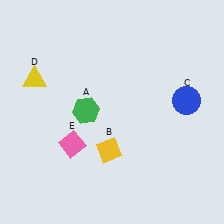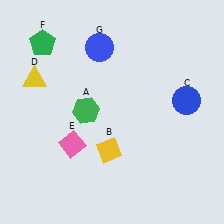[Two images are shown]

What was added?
A green pentagon (F), a blue circle (G) were added in Image 2.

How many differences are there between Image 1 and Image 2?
There are 2 differences between the two images.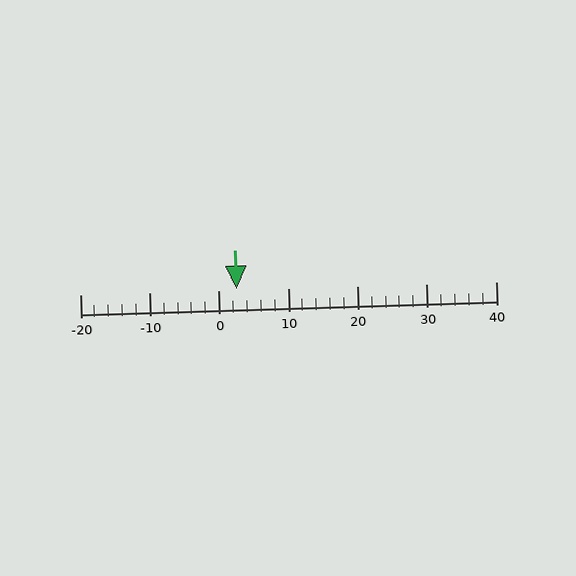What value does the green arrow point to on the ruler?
The green arrow points to approximately 2.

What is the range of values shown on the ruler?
The ruler shows values from -20 to 40.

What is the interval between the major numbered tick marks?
The major tick marks are spaced 10 units apart.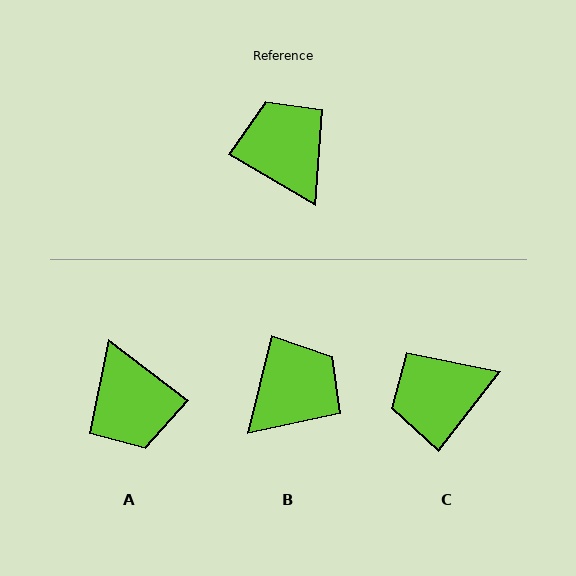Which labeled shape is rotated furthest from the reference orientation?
A, about 173 degrees away.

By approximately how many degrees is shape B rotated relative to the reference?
Approximately 74 degrees clockwise.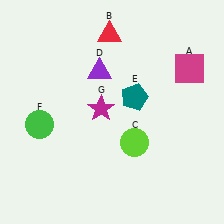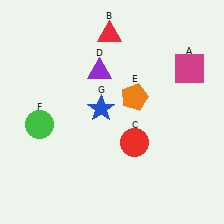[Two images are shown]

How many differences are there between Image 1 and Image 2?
There are 3 differences between the two images.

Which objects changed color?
C changed from lime to red. E changed from teal to orange. G changed from magenta to blue.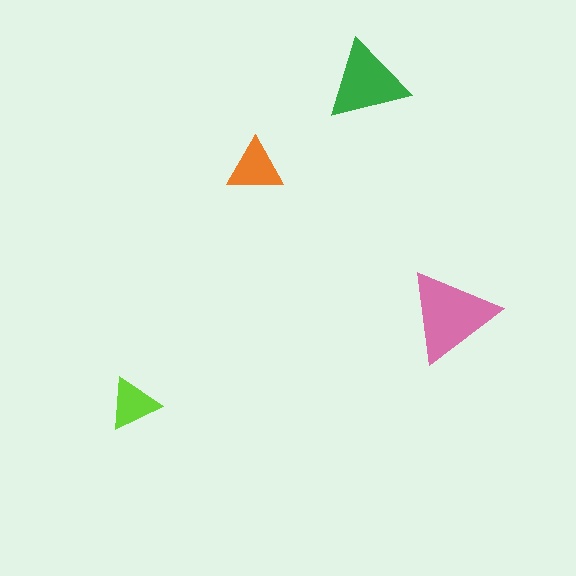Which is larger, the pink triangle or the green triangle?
The pink one.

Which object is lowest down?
The lime triangle is bottommost.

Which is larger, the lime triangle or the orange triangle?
The orange one.